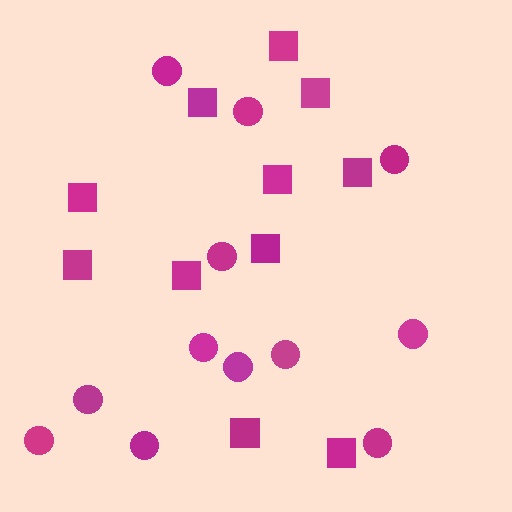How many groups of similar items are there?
There are 2 groups: one group of squares (11) and one group of circles (12).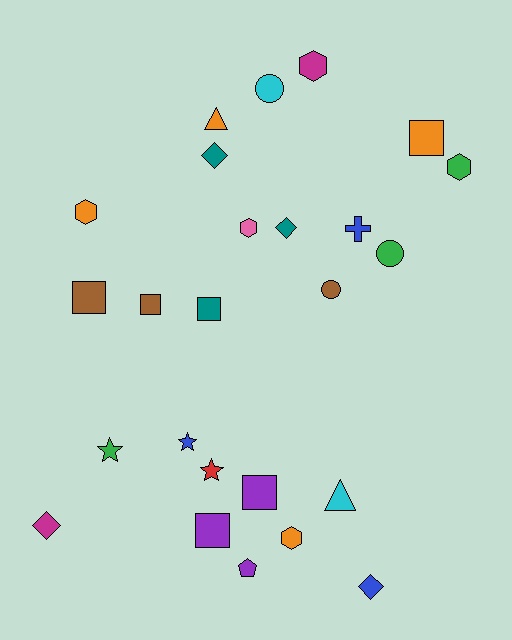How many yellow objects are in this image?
There are no yellow objects.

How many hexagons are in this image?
There are 5 hexagons.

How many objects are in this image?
There are 25 objects.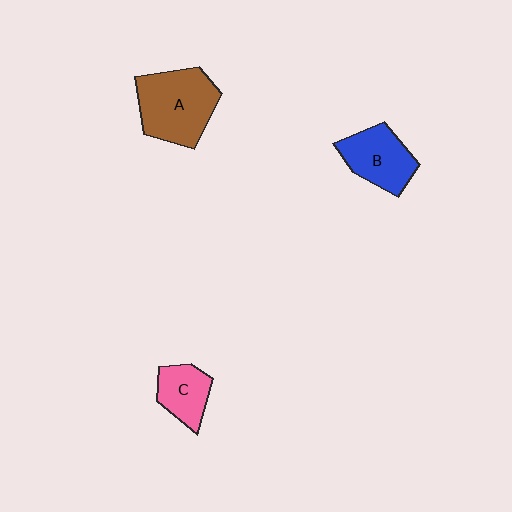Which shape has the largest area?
Shape A (brown).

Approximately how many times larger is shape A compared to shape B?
Approximately 1.4 times.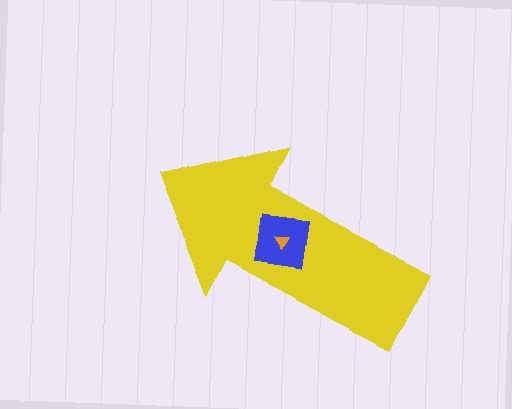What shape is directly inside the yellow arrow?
The blue square.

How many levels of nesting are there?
3.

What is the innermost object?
The orange triangle.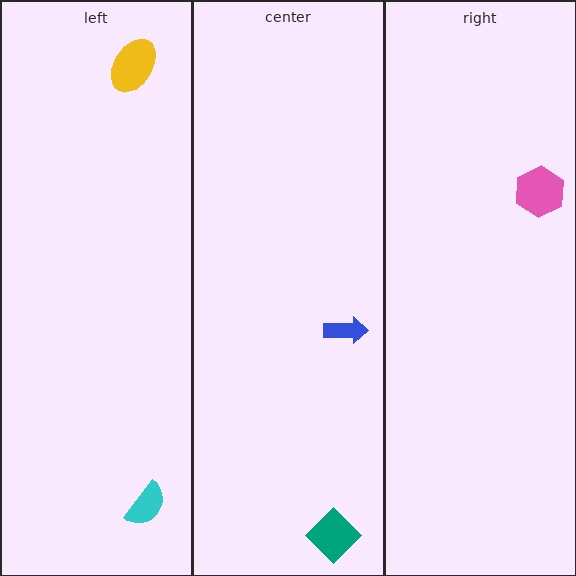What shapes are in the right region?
The pink hexagon.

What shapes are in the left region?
The yellow ellipse, the cyan semicircle.